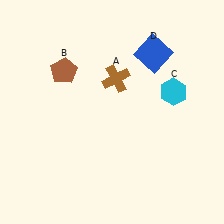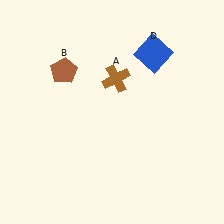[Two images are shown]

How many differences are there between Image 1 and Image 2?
There is 1 difference between the two images.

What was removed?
The cyan hexagon (C) was removed in Image 2.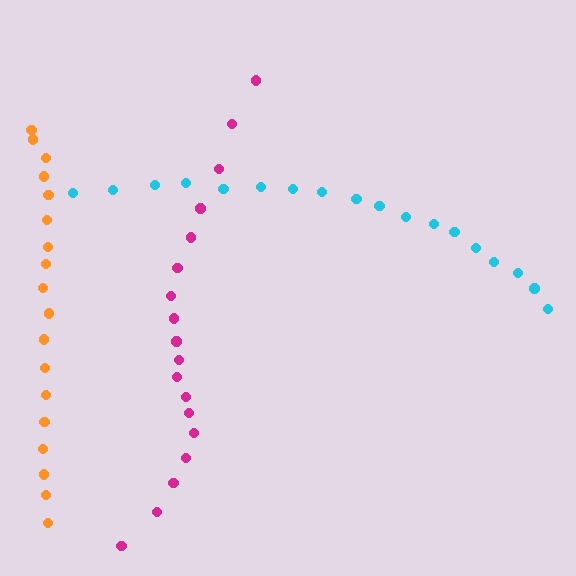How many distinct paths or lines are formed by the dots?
There are 3 distinct paths.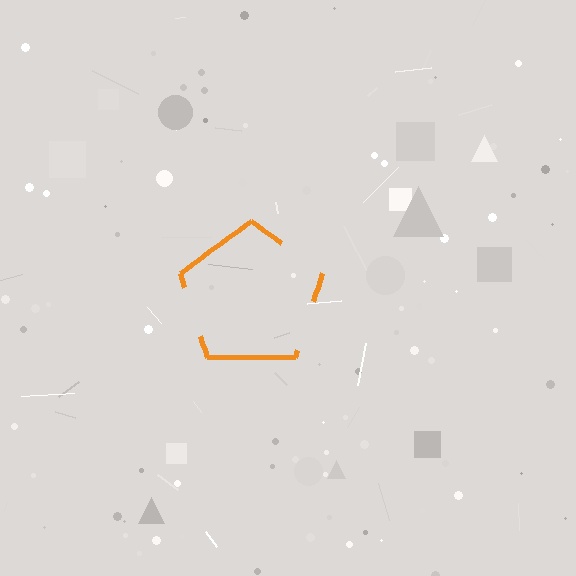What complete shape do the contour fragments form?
The contour fragments form a pentagon.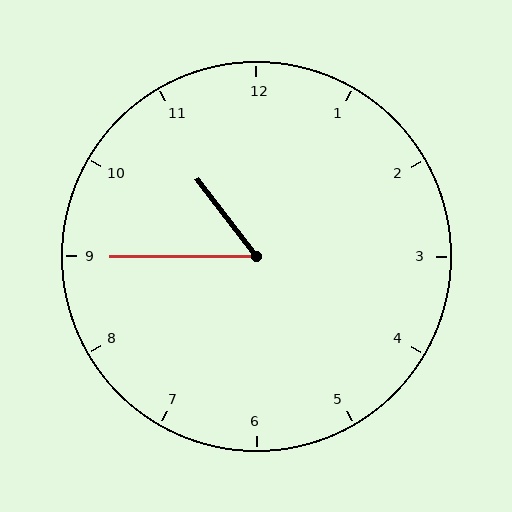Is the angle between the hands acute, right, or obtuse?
It is acute.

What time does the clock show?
10:45.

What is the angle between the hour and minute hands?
Approximately 52 degrees.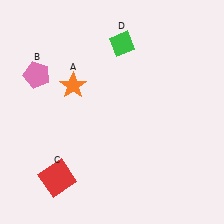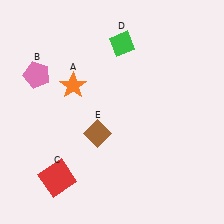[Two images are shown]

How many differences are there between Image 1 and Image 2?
There is 1 difference between the two images.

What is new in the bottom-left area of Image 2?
A brown diamond (E) was added in the bottom-left area of Image 2.